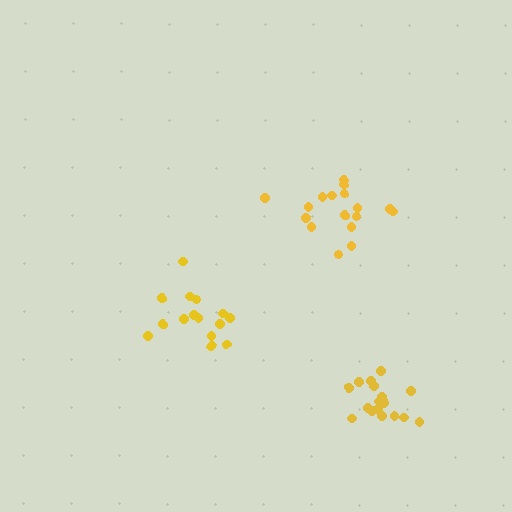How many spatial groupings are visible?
There are 3 spatial groupings.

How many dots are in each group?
Group 1: 17 dots, Group 2: 15 dots, Group 3: 18 dots (50 total).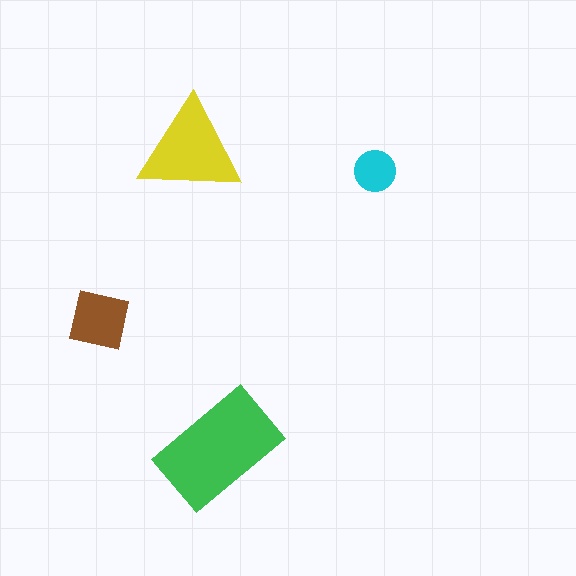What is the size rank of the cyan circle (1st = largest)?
4th.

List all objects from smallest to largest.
The cyan circle, the brown square, the yellow triangle, the green rectangle.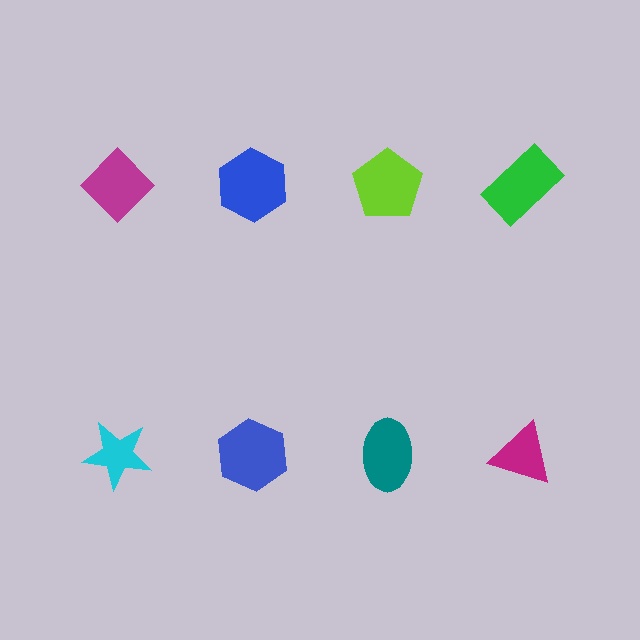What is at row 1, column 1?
A magenta diamond.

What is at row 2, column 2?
A blue hexagon.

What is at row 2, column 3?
A teal ellipse.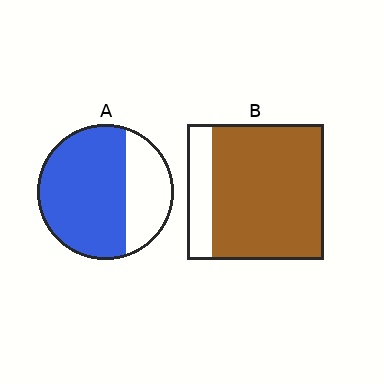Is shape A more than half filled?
Yes.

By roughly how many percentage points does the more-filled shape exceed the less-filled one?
By roughly 15 percentage points (B over A).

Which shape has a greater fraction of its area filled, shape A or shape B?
Shape B.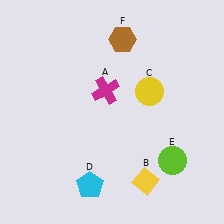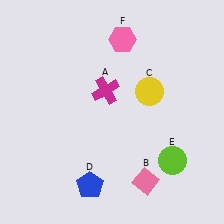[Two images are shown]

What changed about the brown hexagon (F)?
In Image 1, F is brown. In Image 2, it changed to pink.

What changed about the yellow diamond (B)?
In Image 1, B is yellow. In Image 2, it changed to pink.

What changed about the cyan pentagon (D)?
In Image 1, D is cyan. In Image 2, it changed to blue.